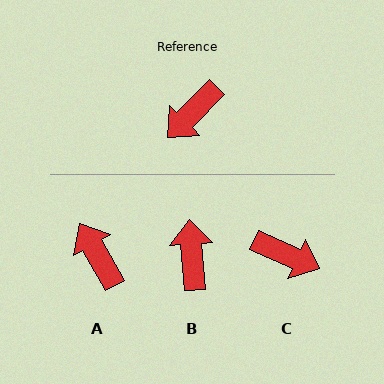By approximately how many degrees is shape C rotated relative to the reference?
Approximately 111 degrees counter-clockwise.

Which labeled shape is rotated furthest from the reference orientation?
B, about 131 degrees away.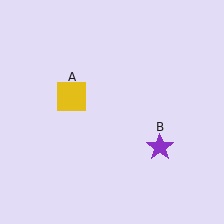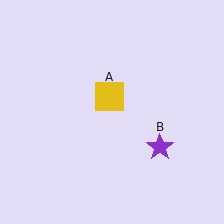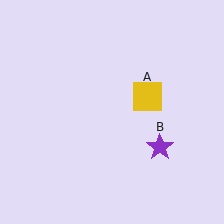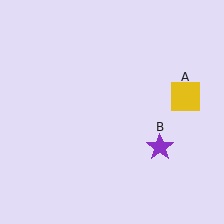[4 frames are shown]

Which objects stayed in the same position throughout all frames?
Purple star (object B) remained stationary.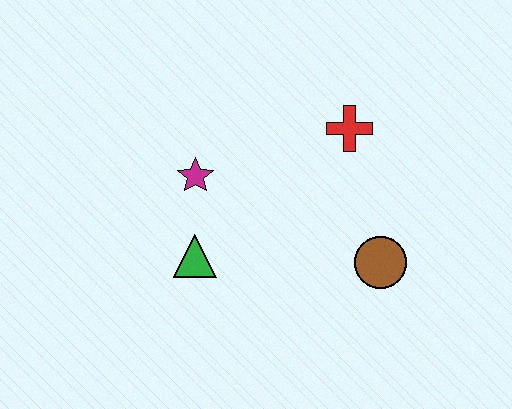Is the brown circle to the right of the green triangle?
Yes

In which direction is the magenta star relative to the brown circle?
The magenta star is to the left of the brown circle.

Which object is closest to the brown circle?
The red cross is closest to the brown circle.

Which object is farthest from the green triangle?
The red cross is farthest from the green triangle.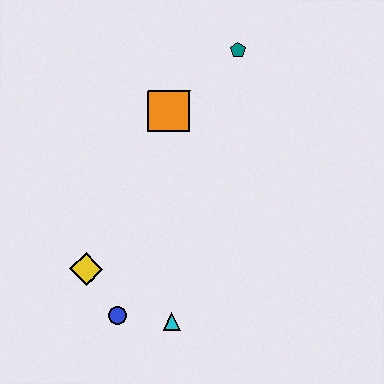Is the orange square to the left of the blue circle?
No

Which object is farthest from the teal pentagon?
The blue circle is farthest from the teal pentagon.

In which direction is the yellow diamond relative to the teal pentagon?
The yellow diamond is below the teal pentagon.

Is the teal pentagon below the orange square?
No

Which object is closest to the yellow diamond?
The blue circle is closest to the yellow diamond.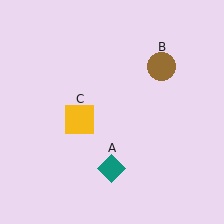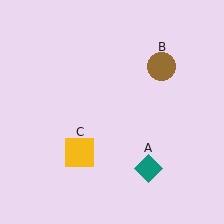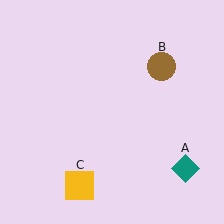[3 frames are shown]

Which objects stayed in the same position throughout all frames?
Brown circle (object B) remained stationary.